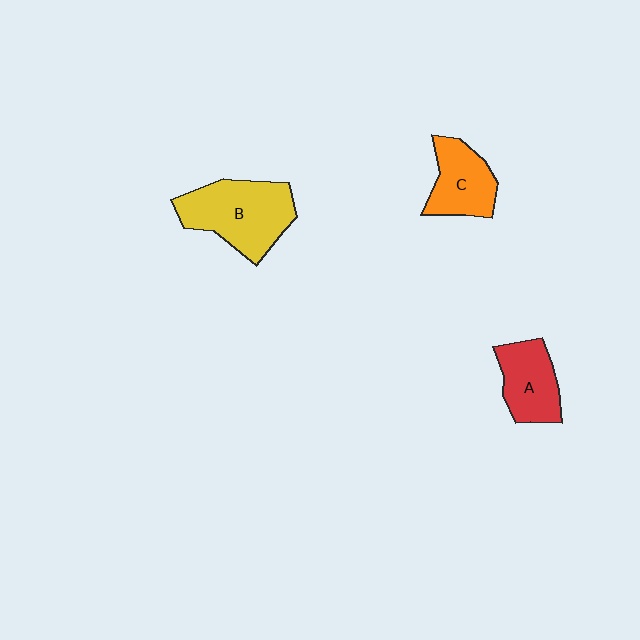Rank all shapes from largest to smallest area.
From largest to smallest: B (yellow), C (orange), A (red).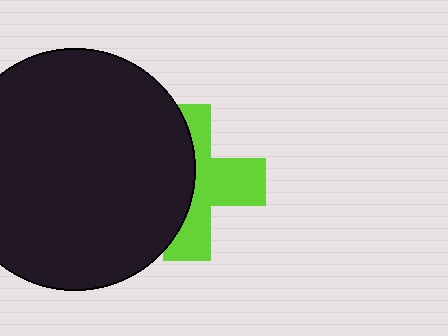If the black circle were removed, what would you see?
You would see the complete lime cross.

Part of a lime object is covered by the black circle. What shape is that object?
It is a cross.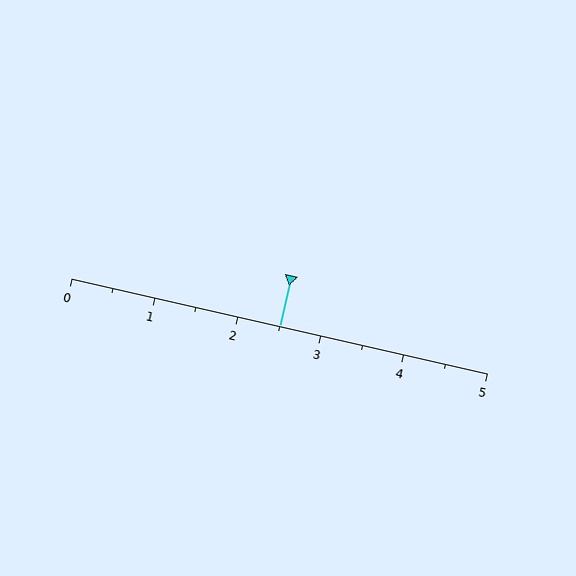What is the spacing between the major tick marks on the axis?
The major ticks are spaced 1 apart.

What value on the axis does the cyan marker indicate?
The marker indicates approximately 2.5.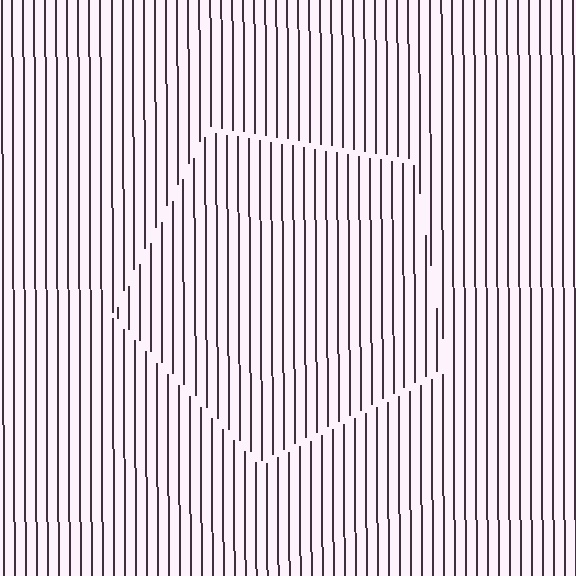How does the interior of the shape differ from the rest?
The interior of the shape contains the same grating, shifted by half a period — the contour is defined by the phase discontinuity where line-ends from the inner and outer gratings abut.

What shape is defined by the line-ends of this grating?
An illusory pentagon. The interior of the shape contains the same grating, shifted by half a period — the contour is defined by the phase discontinuity where line-ends from the inner and outer gratings abut.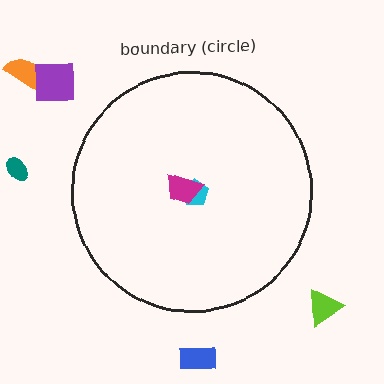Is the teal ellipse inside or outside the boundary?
Outside.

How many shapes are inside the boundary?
2 inside, 5 outside.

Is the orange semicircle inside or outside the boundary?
Outside.